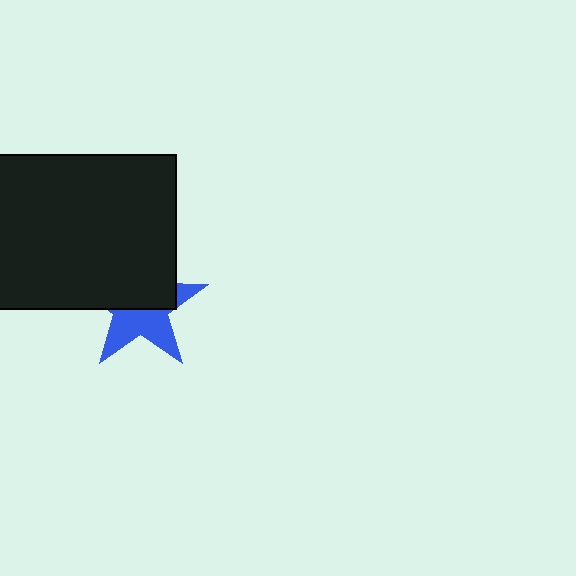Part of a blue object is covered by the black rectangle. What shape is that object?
It is a star.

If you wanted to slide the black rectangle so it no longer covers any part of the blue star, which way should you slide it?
Slide it up — that is the most direct way to separate the two shapes.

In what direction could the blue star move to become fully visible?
The blue star could move down. That would shift it out from behind the black rectangle entirely.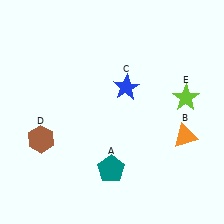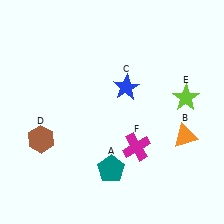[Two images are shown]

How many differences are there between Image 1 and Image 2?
There is 1 difference between the two images.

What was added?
A magenta cross (F) was added in Image 2.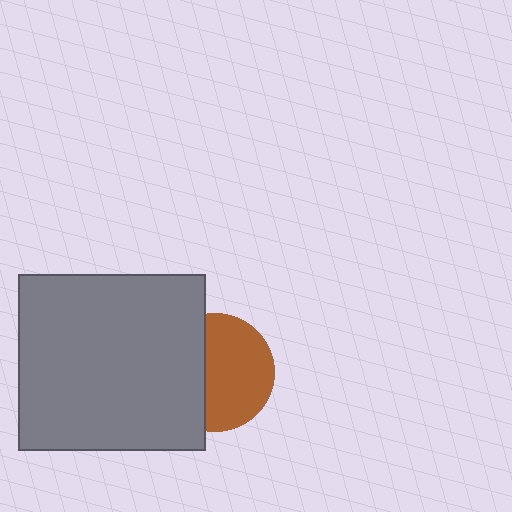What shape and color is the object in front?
The object in front is a gray rectangle.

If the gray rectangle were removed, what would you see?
You would see the complete brown circle.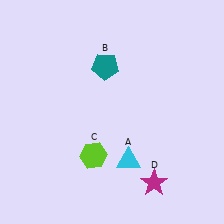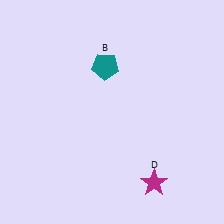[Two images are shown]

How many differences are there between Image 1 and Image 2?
There are 2 differences between the two images.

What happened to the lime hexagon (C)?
The lime hexagon (C) was removed in Image 2. It was in the bottom-left area of Image 1.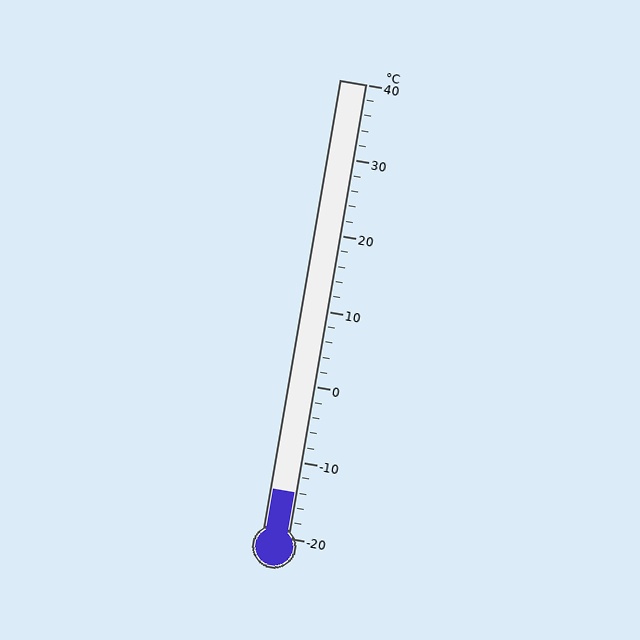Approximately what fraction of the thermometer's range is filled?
The thermometer is filled to approximately 10% of its range.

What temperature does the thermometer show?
The thermometer shows approximately -14°C.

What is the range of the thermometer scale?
The thermometer scale ranges from -20°C to 40°C.